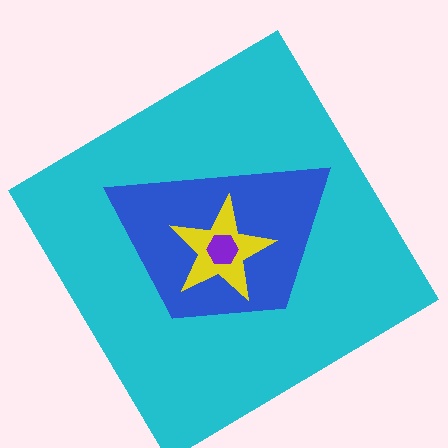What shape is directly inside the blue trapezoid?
The yellow star.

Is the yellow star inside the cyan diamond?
Yes.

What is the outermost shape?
The cyan diamond.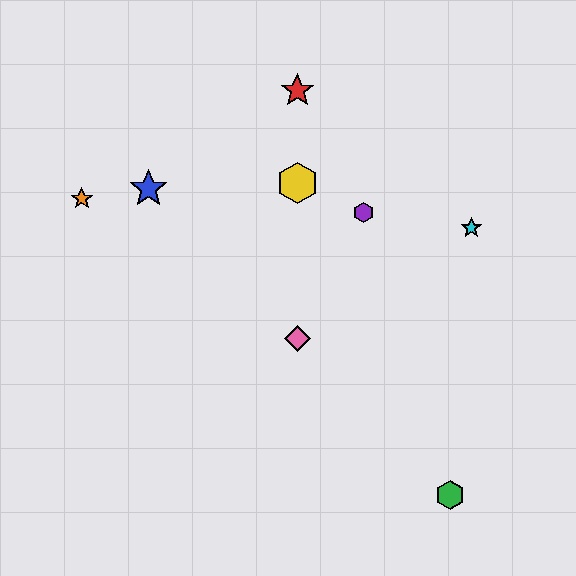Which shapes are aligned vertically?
The red star, the yellow hexagon, the pink diamond are aligned vertically.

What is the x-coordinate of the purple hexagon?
The purple hexagon is at x≈363.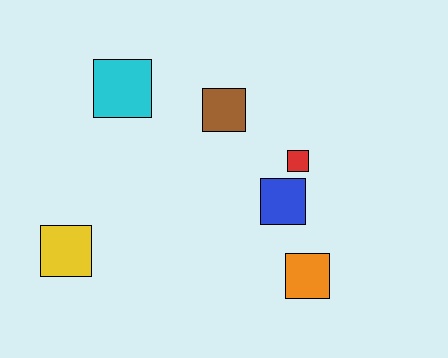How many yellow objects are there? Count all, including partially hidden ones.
There is 1 yellow object.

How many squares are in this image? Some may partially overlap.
There are 6 squares.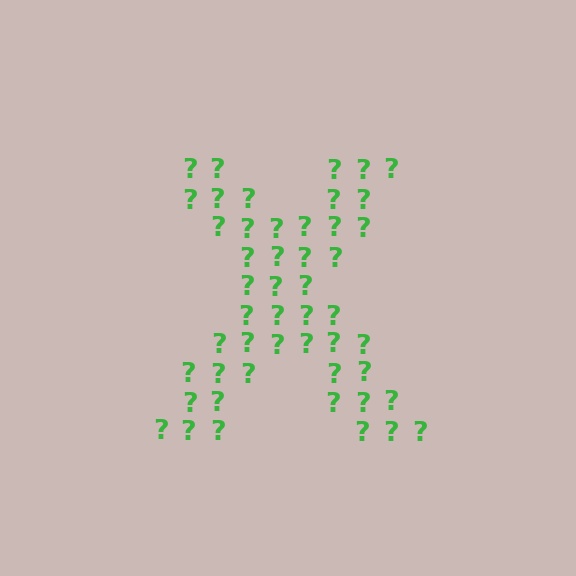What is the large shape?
The large shape is the letter X.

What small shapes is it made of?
It is made of small question marks.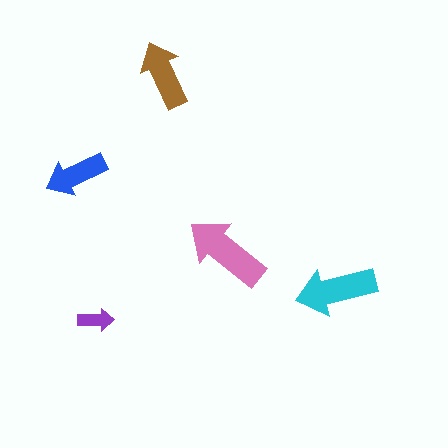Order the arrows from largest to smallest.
the pink one, the cyan one, the brown one, the blue one, the purple one.